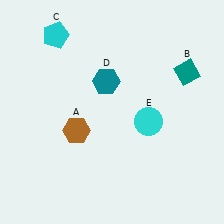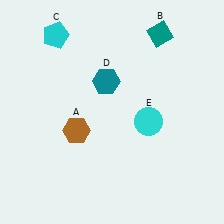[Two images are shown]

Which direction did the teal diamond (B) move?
The teal diamond (B) moved up.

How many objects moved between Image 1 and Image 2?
1 object moved between the two images.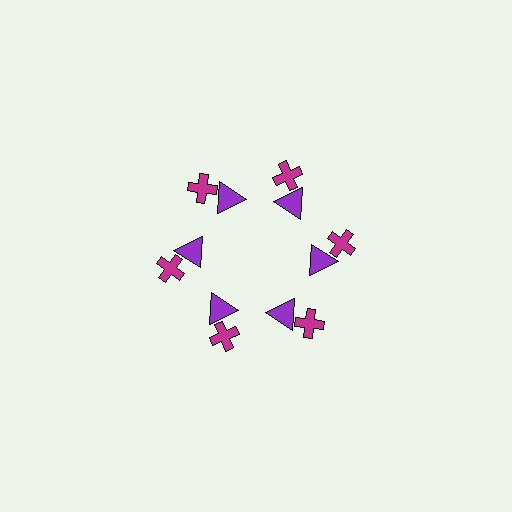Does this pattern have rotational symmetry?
Yes, this pattern has 6-fold rotational symmetry. It looks the same after rotating 60 degrees around the center.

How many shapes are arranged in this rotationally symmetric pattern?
There are 12 shapes, arranged in 6 groups of 2.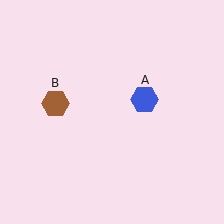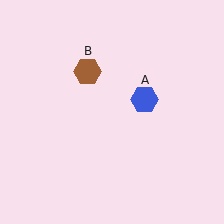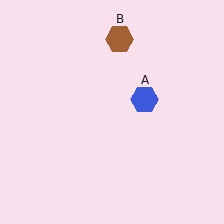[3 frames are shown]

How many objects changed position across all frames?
1 object changed position: brown hexagon (object B).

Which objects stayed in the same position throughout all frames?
Blue hexagon (object A) remained stationary.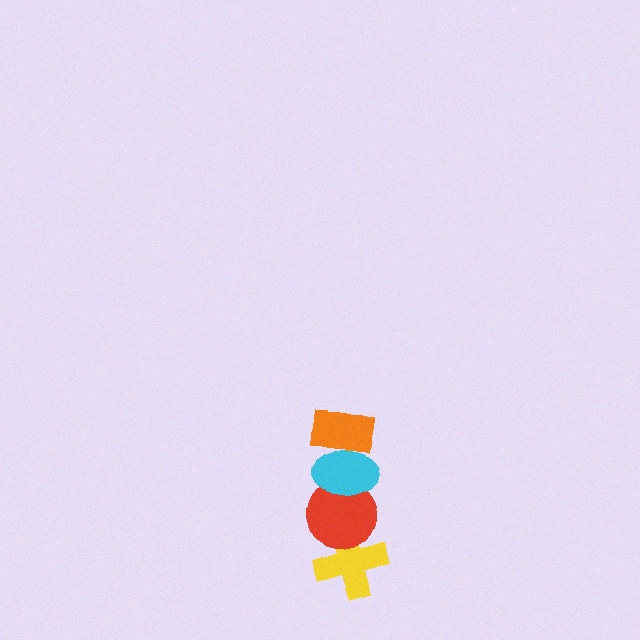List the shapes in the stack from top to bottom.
From top to bottom: the orange rectangle, the cyan ellipse, the red circle, the yellow cross.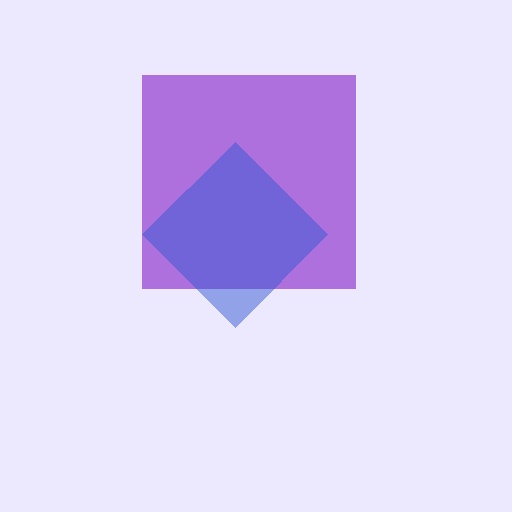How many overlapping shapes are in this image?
There are 2 overlapping shapes in the image.